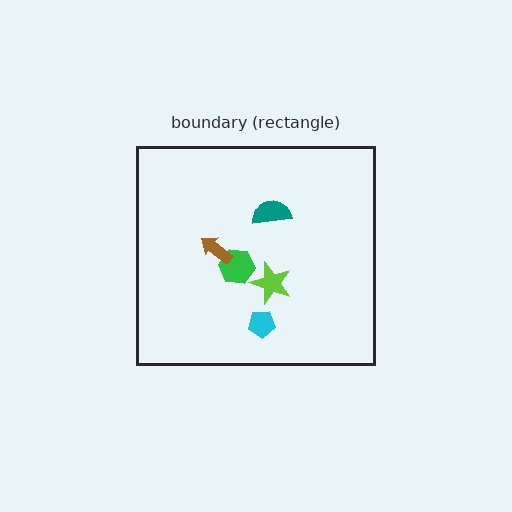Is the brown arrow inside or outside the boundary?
Inside.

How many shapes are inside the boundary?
5 inside, 0 outside.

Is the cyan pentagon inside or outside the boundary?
Inside.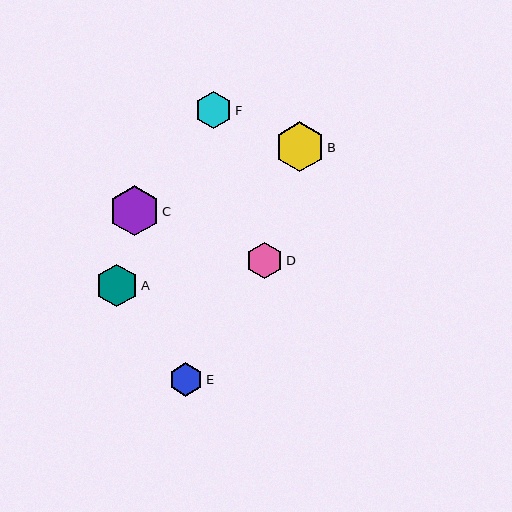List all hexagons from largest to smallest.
From largest to smallest: C, B, A, F, D, E.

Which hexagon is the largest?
Hexagon C is the largest with a size of approximately 50 pixels.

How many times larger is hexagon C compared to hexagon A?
Hexagon C is approximately 1.2 times the size of hexagon A.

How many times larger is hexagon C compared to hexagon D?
Hexagon C is approximately 1.4 times the size of hexagon D.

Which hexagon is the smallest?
Hexagon E is the smallest with a size of approximately 33 pixels.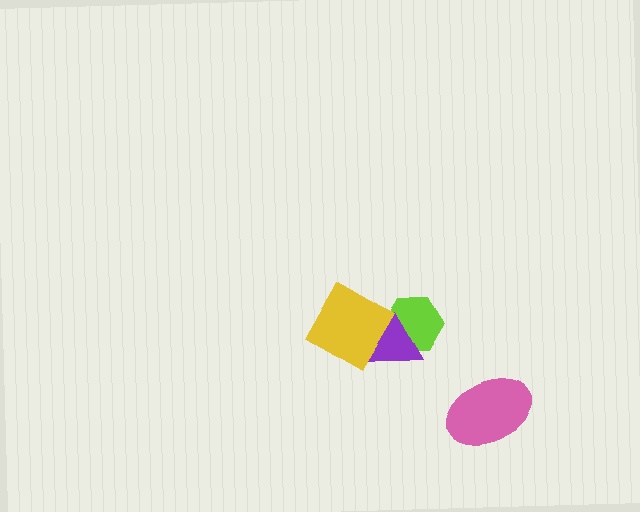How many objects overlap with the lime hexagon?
2 objects overlap with the lime hexagon.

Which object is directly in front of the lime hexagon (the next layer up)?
The purple triangle is directly in front of the lime hexagon.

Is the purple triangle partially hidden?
Yes, it is partially covered by another shape.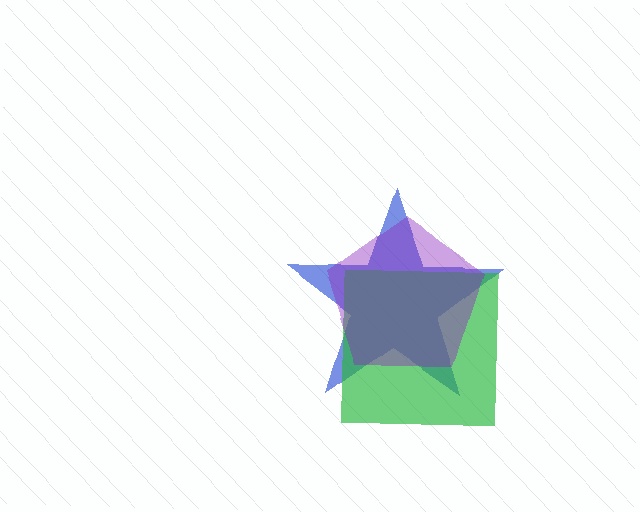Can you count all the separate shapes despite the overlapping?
Yes, there are 3 separate shapes.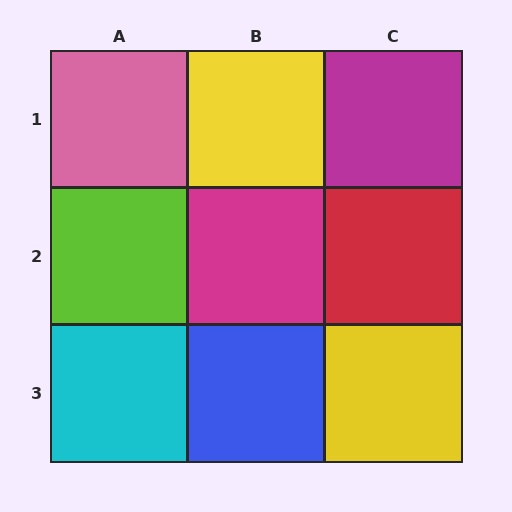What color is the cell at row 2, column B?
Magenta.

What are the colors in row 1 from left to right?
Pink, yellow, magenta.